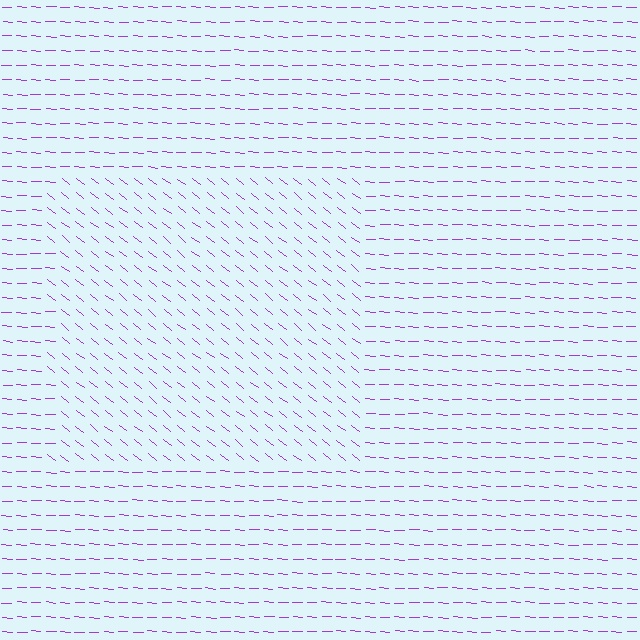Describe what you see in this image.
The image is filled with small purple line segments. A rectangle region in the image has lines oriented differently from the surrounding lines, creating a visible texture boundary.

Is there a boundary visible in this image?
Yes, there is a texture boundary formed by a change in line orientation.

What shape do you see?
I see a rectangle.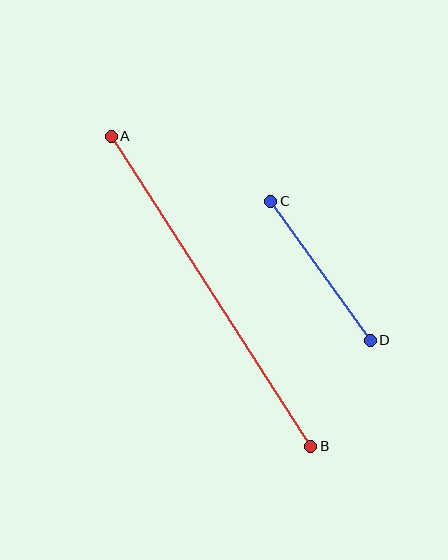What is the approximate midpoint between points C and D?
The midpoint is at approximately (321, 271) pixels.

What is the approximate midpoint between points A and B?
The midpoint is at approximately (211, 291) pixels.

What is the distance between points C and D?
The distance is approximately 171 pixels.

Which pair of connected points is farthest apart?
Points A and B are farthest apart.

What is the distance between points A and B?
The distance is approximately 369 pixels.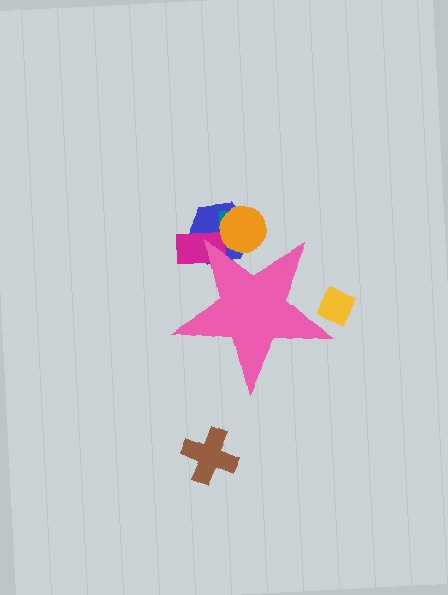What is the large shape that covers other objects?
A pink star.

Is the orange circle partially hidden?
Yes, the orange circle is partially hidden behind the pink star.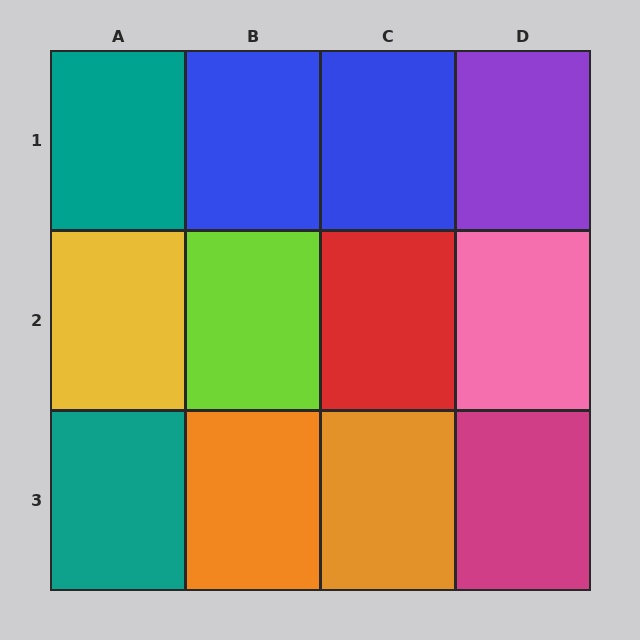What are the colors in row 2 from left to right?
Yellow, lime, red, pink.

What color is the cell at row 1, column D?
Purple.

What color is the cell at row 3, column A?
Teal.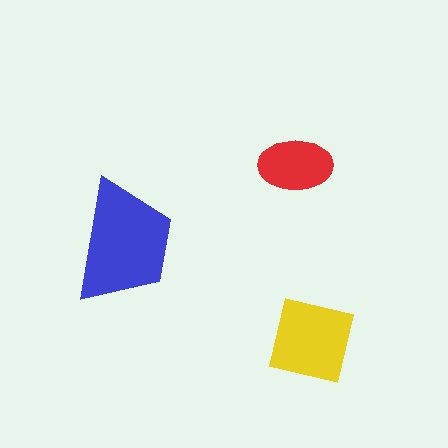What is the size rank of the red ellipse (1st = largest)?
3rd.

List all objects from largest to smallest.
The blue trapezoid, the yellow square, the red ellipse.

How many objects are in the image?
There are 3 objects in the image.